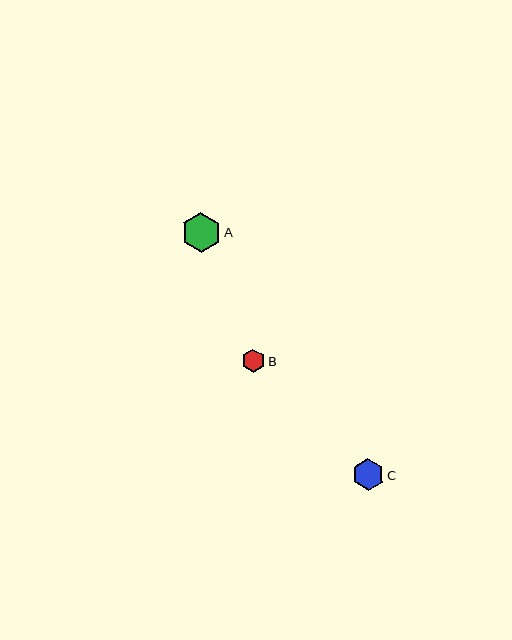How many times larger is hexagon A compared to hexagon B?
Hexagon A is approximately 1.7 times the size of hexagon B.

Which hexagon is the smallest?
Hexagon B is the smallest with a size of approximately 23 pixels.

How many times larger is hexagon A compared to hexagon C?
Hexagon A is approximately 1.2 times the size of hexagon C.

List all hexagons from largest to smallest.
From largest to smallest: A, C, B.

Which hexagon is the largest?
Hexagon A is the largest with a size of approximately 39 pixels.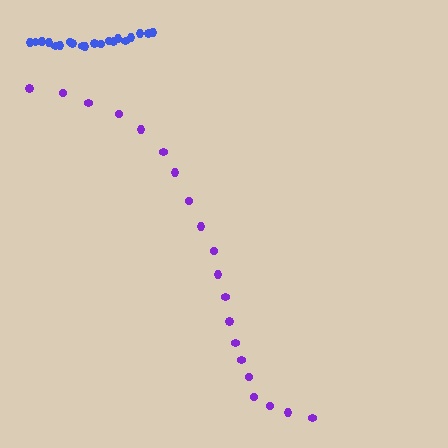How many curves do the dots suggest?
There are 2 distinct paths.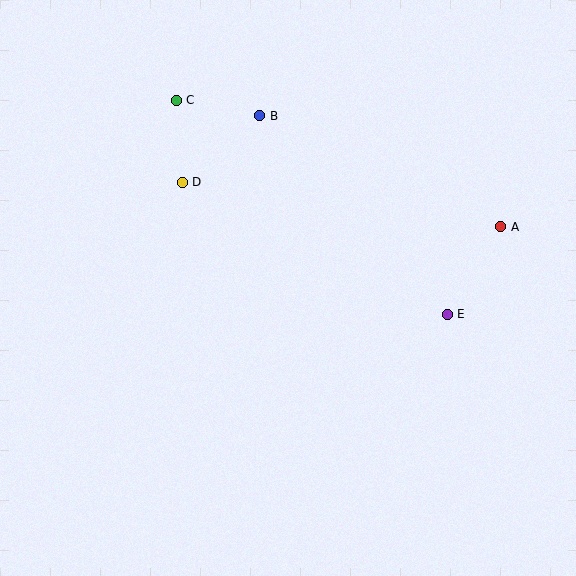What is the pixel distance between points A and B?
The distance between A and B is 266 pixels.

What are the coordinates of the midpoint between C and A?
The midpoint between C and A is at (339, 164).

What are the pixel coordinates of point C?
Point C is at (176, 100).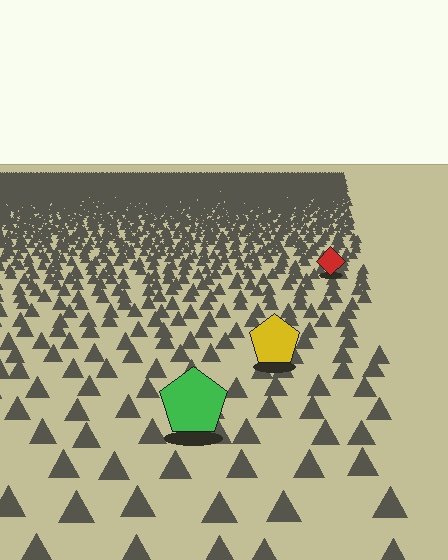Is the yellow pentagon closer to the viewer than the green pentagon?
No. The green pentagon is closer — you can tell from the texture gradient: the ground texture is coarser near it.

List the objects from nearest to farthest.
From nearest to farthest: the green pentagon, the yellow pentagon, the red diamond.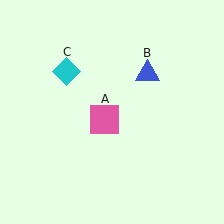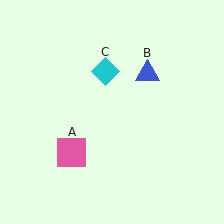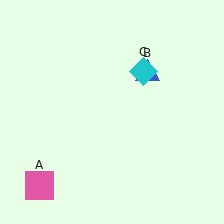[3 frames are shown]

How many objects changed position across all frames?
2 objects changed position: pink square (object A), cyan diamond (object C).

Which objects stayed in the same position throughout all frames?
Blue triangle (object B) remained stationary.